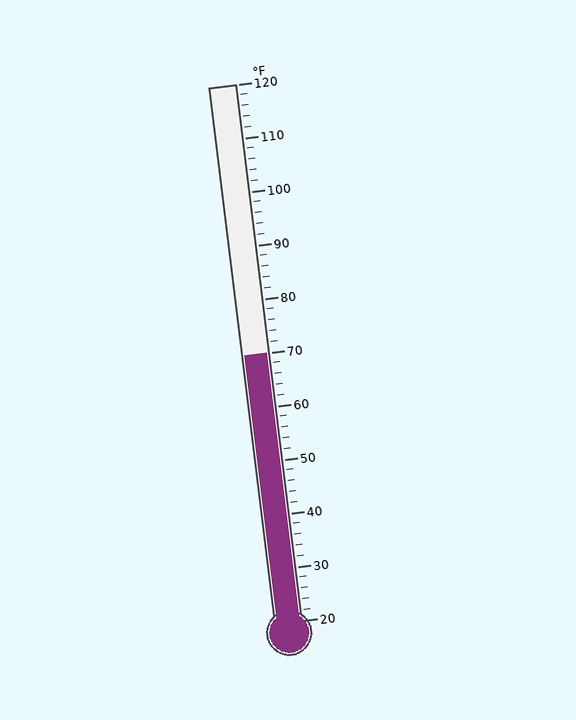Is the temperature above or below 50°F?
The temperature is above 50°F.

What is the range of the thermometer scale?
The thermometer scale ranges from 20°F to 120°F.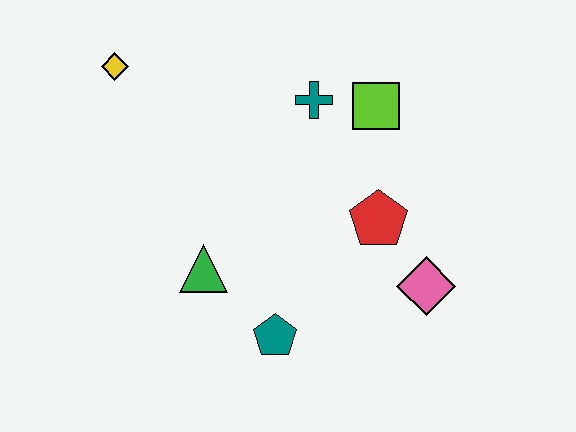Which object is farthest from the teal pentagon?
The yellow diamond is farthest from the teal pentagon.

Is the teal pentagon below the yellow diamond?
Yes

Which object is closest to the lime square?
The teal cross is closest to the lime square.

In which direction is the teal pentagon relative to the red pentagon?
The teal pentagon is below the red pentagon.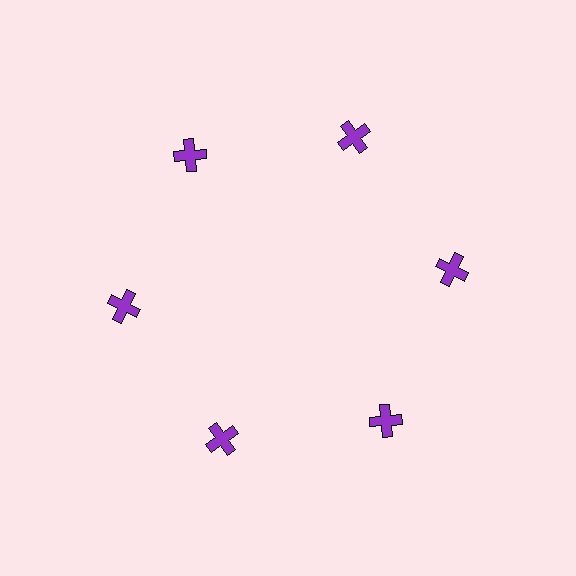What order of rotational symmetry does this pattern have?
This pattern has 6-fold rotational symmetry.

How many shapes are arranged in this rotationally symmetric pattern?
There are 6 shapes, arranged in 6 groups of 1.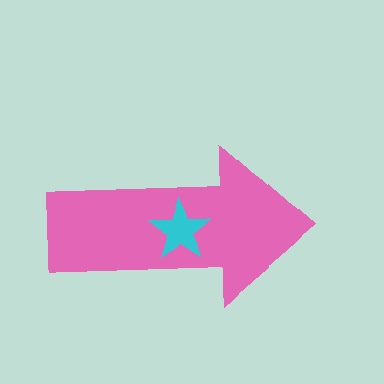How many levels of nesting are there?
2.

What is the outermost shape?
The pink arrow.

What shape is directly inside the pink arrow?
The cyan star.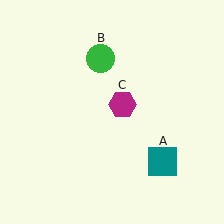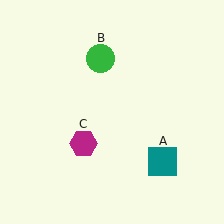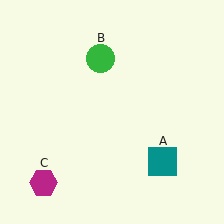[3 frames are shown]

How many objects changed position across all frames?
1 object changed position: magenta hexagon (object C).